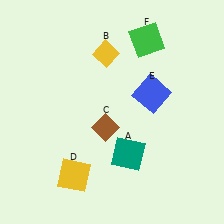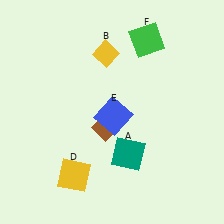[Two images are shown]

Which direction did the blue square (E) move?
The blue square (E) moved left.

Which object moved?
The blue square (E) moved left.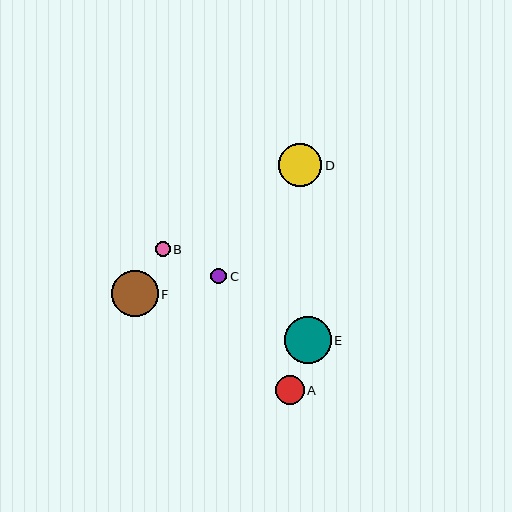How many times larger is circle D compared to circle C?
Circle D is approximately 2.8 times the size of circle C.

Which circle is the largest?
Circle E is the largest with a size of approximately 47 pixels.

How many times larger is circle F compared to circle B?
Circle F is approximately 3.0 times the size of circle B.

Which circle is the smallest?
Circle B is the smallest with a size of approximately 15 pixels.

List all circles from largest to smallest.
From largest to smallest: E, F, D, A, C, B.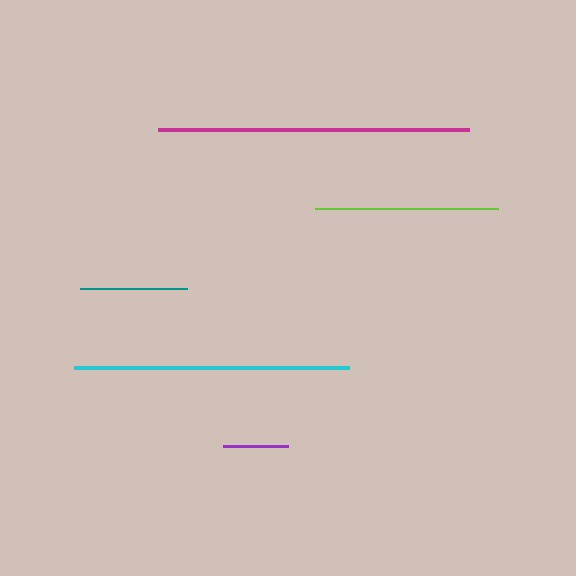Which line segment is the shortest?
The purple line is the shortest at approximately 64 pixels.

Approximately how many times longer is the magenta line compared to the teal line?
The magenta line is approximately 2.9 times the length of the teal line.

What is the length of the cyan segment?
The cyan segment is approximately 275 pixels long.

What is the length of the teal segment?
The teal segment is approximately 107 pixels long.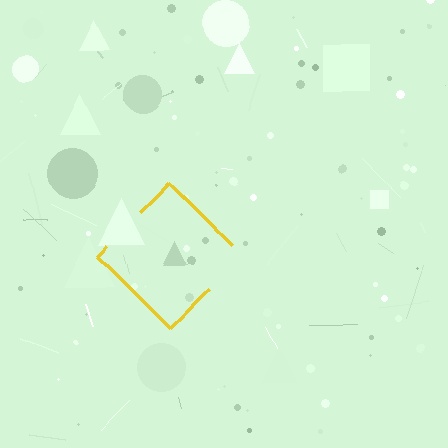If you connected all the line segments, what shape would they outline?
They would outline a diamond.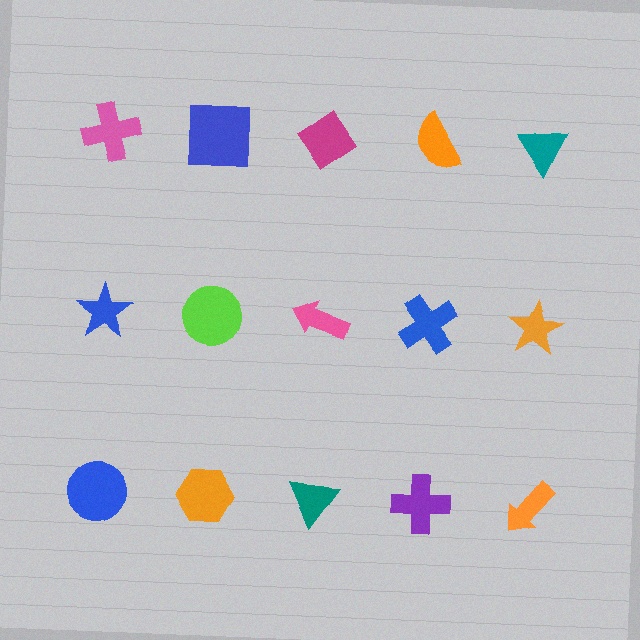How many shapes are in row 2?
5 shapes.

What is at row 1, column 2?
A blue square.